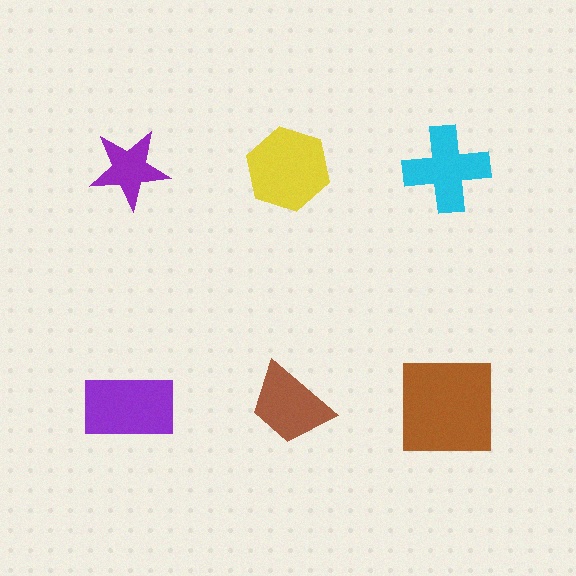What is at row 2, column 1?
A purple rectangle.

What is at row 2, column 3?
A brown square.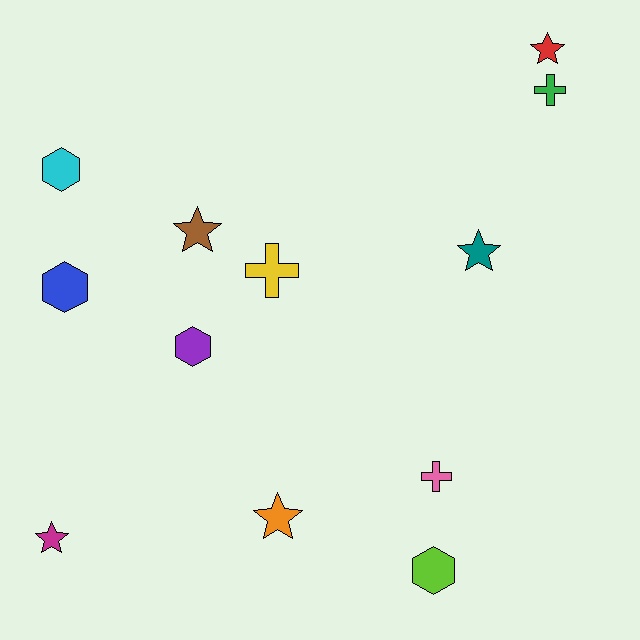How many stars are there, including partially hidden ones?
There are 5 stars.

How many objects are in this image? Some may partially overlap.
There are 12 objects.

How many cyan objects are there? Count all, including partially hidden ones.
There is 1 cyan object.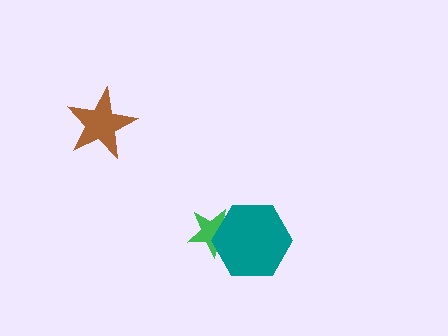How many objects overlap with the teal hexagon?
1 object overlaps with the teal hexagon.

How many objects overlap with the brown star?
0 objects overlap with the brown star.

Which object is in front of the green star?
The teal hexagon is in front of the green star.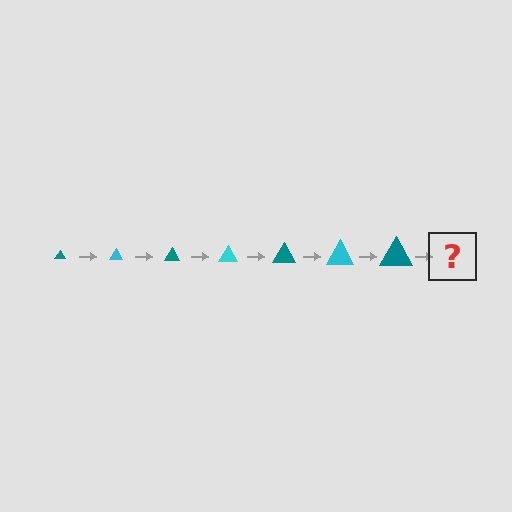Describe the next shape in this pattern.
It should be a cyan triangle, larger than the previous one.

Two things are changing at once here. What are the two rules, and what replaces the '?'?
The two rules are that the triangle grows larger each step and the color cycles through teal and cyan. The '?' should be a cyan triangle, larger than the previous one.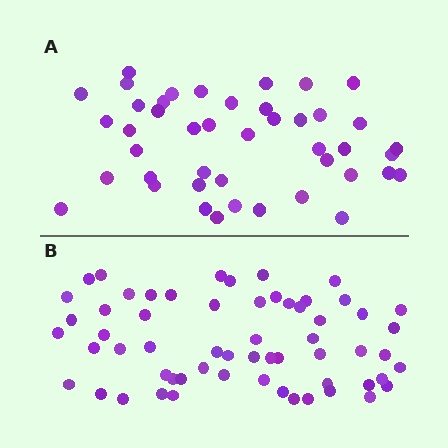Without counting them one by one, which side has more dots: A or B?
Region B (the bottom region) has more dots.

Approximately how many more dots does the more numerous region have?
Region B has approximately 15 more dots than region A.